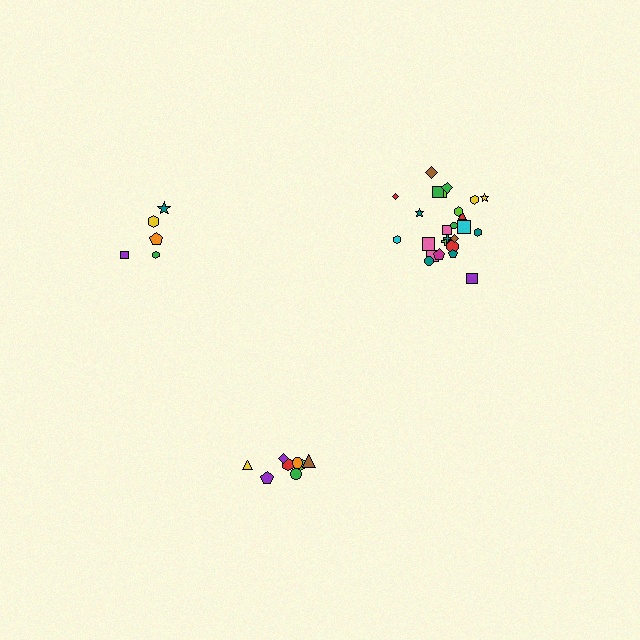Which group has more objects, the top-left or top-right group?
The top-right group.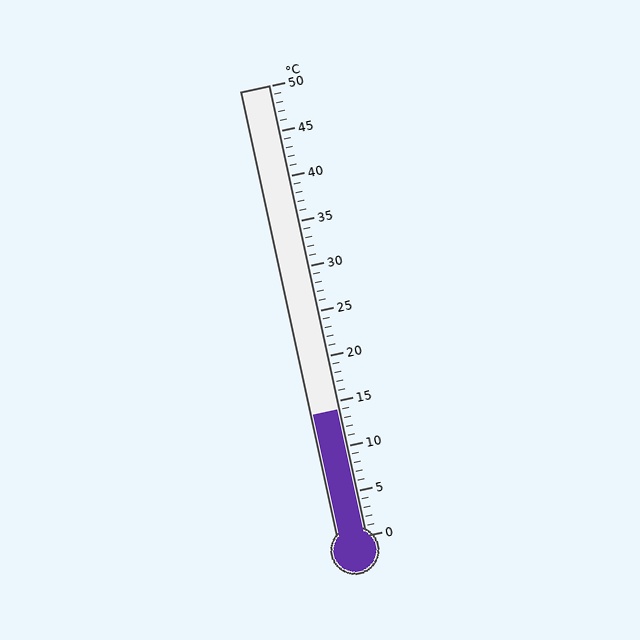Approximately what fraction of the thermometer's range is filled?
The thermometer is filled to approximately 30% of its range.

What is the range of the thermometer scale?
The thermometer scale ranges from 0°C to 50°C.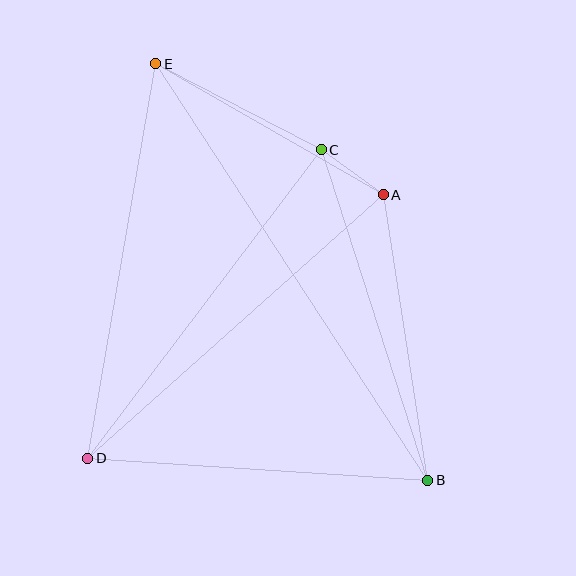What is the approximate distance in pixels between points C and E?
The distance between C and E is approximately 187 pixels.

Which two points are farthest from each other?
Points B and E are farthest from each other.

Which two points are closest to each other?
Points A and C are closest to each other.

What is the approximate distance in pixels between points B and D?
The distance between B and D is approximately 341 pixels.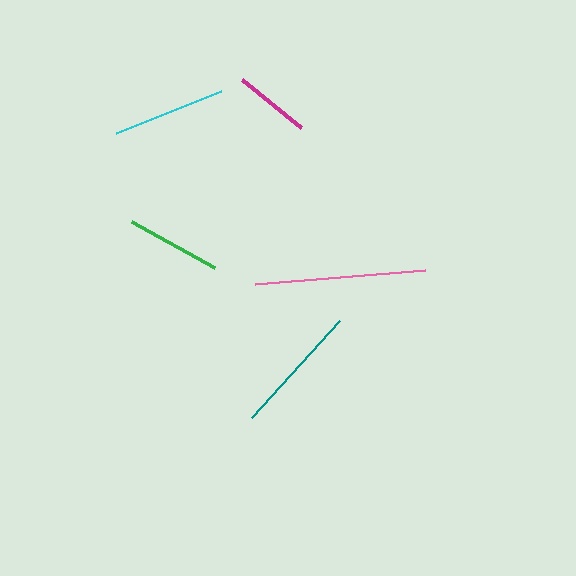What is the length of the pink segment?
The pink segment is approximately 171 pixels long.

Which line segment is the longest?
The pink line is the longest at approximately 171 pixels.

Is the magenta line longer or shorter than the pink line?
The pink line is longer than the magenta line.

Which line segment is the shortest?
The magenta line is the shortest at approximately 76 pixels.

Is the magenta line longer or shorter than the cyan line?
The cyan line is longer than the magenta line.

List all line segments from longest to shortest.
From longest to shortest: pink, teal, cyan, green, magenta.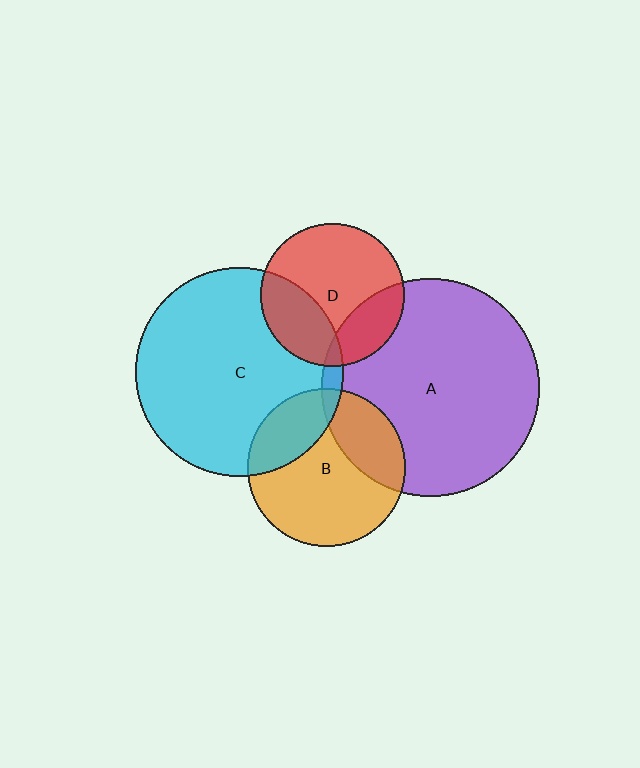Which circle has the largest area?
Circle A (purple).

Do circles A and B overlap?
Yes.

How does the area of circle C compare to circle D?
Approximately 2.1 times.